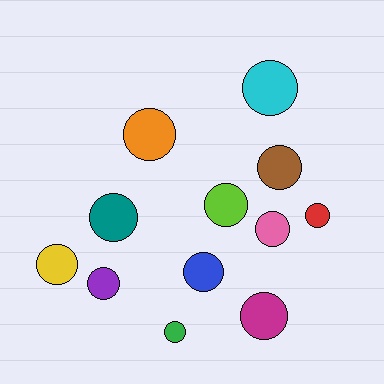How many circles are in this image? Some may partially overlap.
There are 12 circles.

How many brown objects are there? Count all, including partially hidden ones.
There is 1 brown object.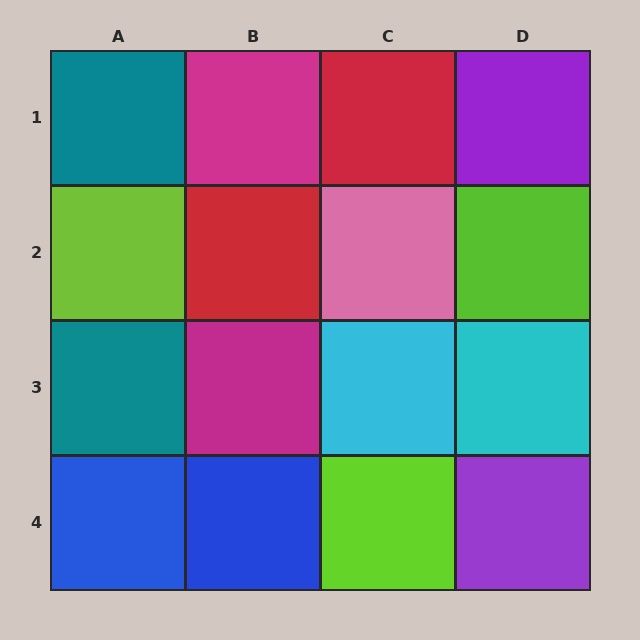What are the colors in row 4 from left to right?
Blue, blue, lime, purple.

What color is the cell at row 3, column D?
Cyan.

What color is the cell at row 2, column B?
Red.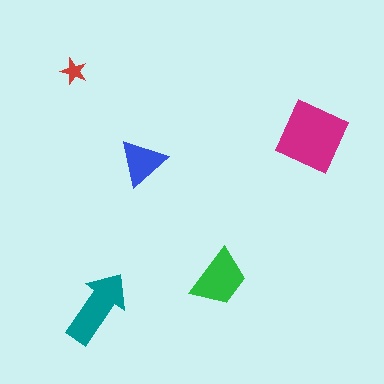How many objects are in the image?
There are 5 objects in the image.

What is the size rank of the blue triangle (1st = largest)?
4th.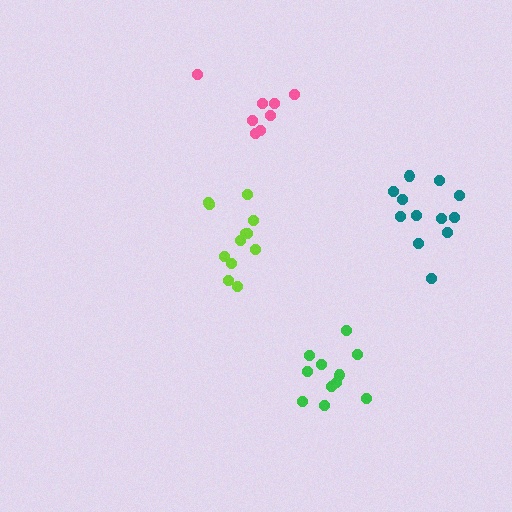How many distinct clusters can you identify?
There are 4 distinct clusters.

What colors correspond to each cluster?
The clusters are colored: pink, green, lime, teal.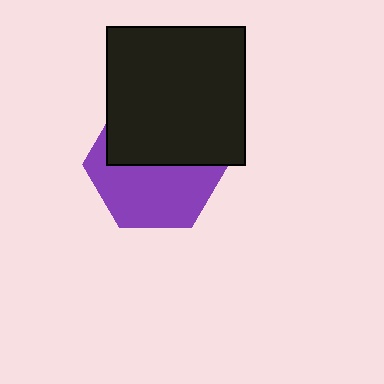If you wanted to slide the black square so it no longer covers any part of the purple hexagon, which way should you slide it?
Slide it up — that is the most direct way to separate the two shapes.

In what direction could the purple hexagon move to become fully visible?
The purple hexagon could move down. That would shift it out from behind the black square entirely.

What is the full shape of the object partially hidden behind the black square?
The partially hidden object is a purple hexagon.